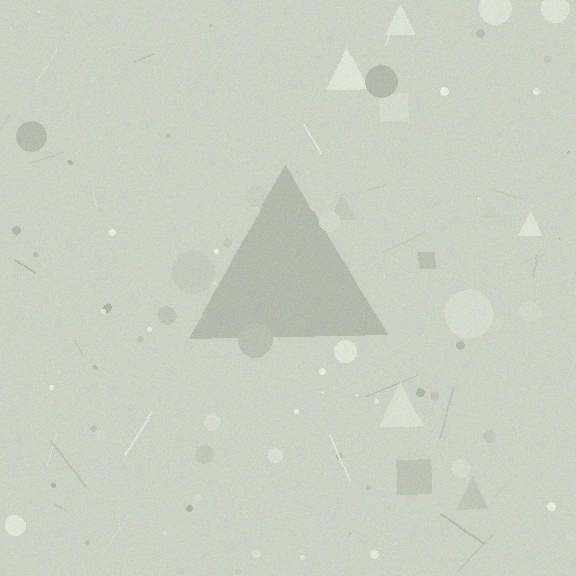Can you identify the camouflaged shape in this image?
The camouflaged shape is a triangle.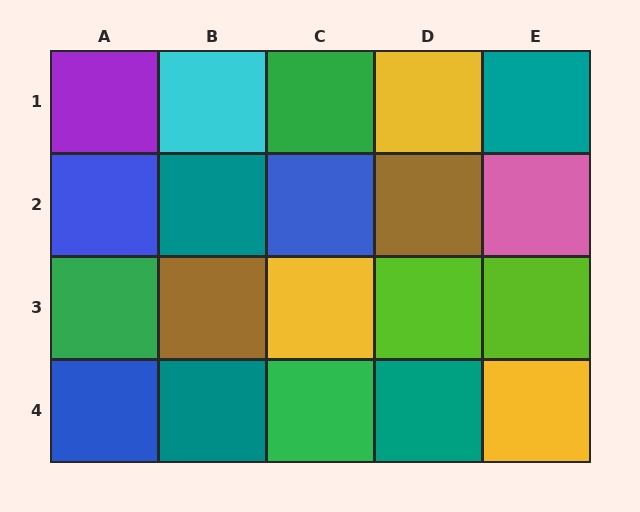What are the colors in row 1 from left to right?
Purple, cyan, green, yellow, teal.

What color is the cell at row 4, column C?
Green.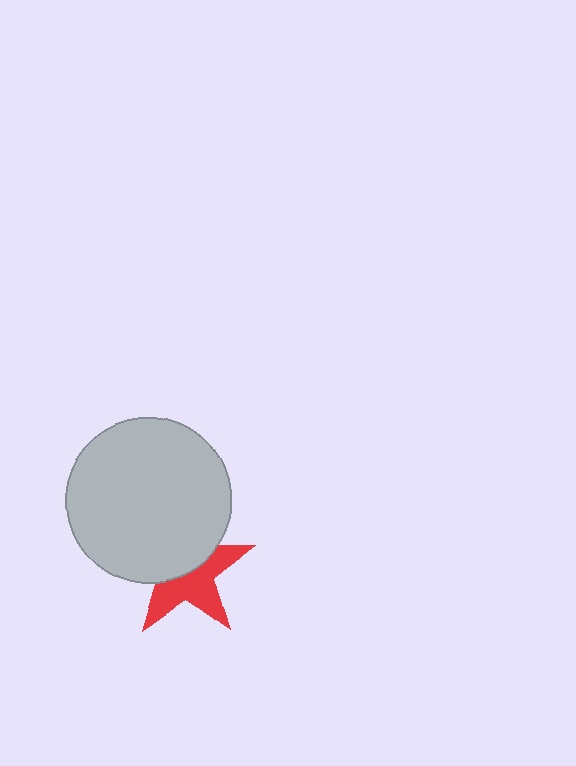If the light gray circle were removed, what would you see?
You would see the complete red star.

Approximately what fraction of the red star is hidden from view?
Roughly 49% of the red star is hidden behind the light gray circle.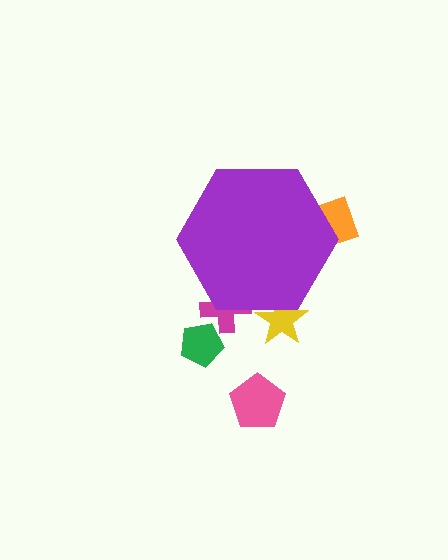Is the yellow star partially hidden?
Yes, the yellow star is partially hidden behind the purple hexagon.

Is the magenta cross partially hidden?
Yes, the magenta cross is partially hidden behind the purple hexagon.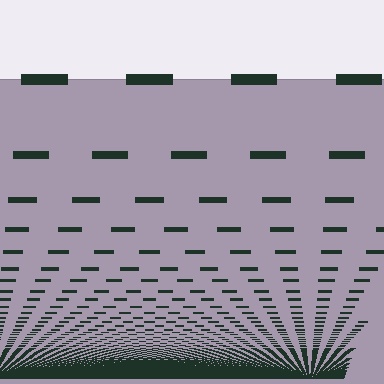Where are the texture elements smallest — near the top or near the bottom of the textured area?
Near the bottom.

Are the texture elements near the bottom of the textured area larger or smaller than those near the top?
Smaller. The gradient is inverted — elements near the bottom are smaller and denser.